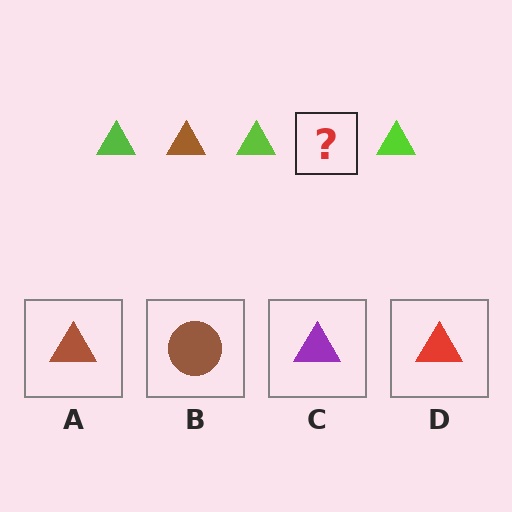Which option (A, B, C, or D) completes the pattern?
A.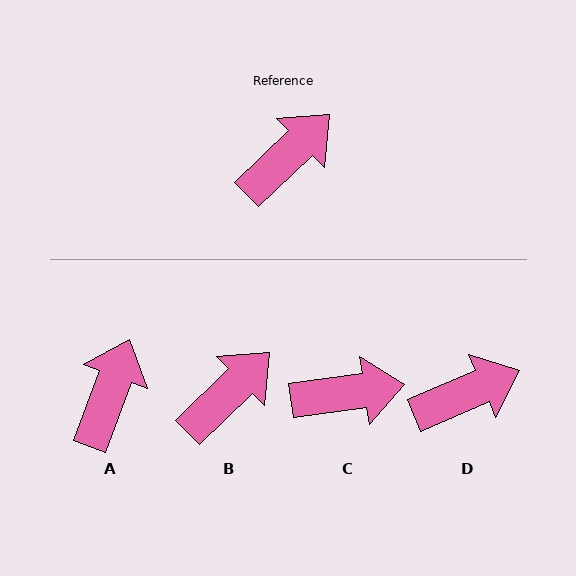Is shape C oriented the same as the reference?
No, it is off by about 36 degrees.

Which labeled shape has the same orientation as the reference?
B.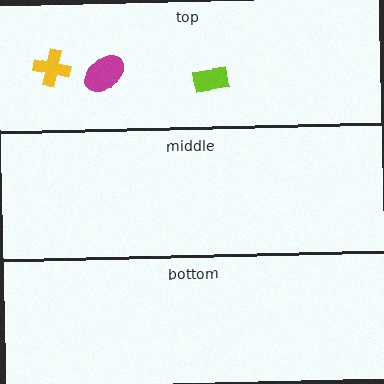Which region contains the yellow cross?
The top region.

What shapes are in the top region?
The yellow cross, the lime rectangle, the magenta ellipse.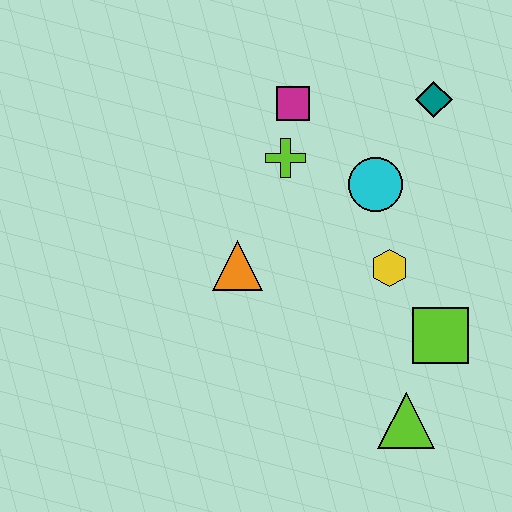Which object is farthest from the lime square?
The magenta square is farthest from the lime square.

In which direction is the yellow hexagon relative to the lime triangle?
The yellow hexagon is above the lime triangle.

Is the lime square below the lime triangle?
No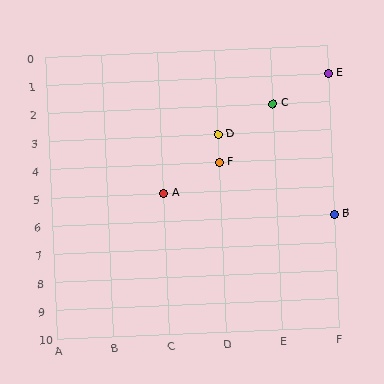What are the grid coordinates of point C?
Point C is at grid coordinates (E, 2).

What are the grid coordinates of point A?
Point A is at grid coordinates (C, 5).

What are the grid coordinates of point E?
Point E is at grid coordinates (F, 1).